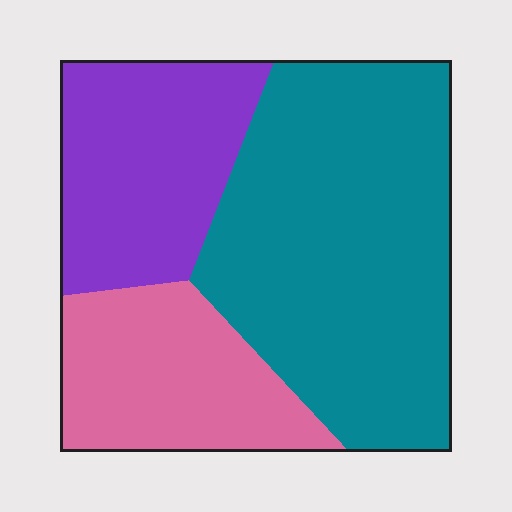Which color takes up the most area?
Teal, at roughly 50%.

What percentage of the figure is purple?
Purple covers about 25% of the figure.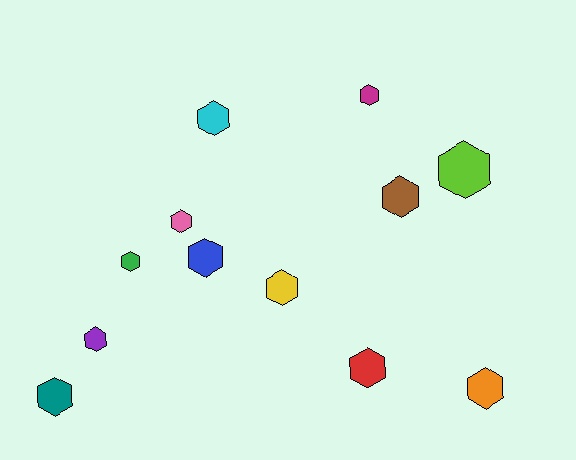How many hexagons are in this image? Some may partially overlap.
There are 12 hexagons.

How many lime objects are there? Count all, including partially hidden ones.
There is 1 lime object.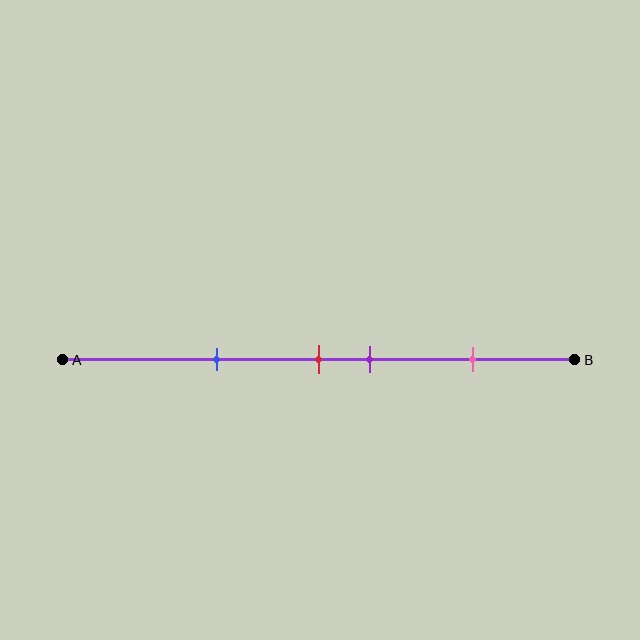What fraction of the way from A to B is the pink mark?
The pink mark is approximately 80% (0.8) of the way from A to B.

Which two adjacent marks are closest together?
The red and purple marks are the closest adjacent pair.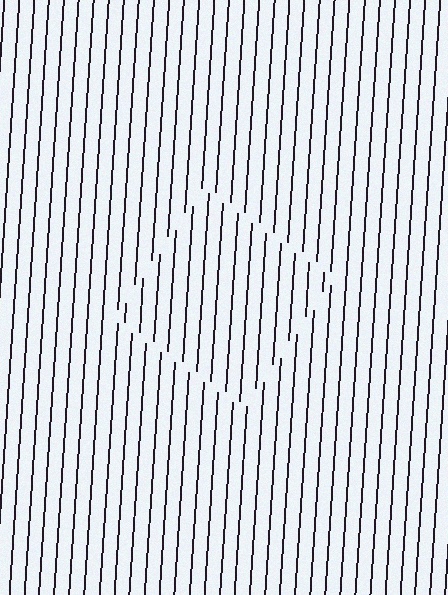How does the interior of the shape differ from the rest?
The interior of the shape contains the same grating, shifted by half a period — the contour is defined by the phase discontinuity where line-ends from the inner and outer gratings abut.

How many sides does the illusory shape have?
4 sides — the line-ends trace a square.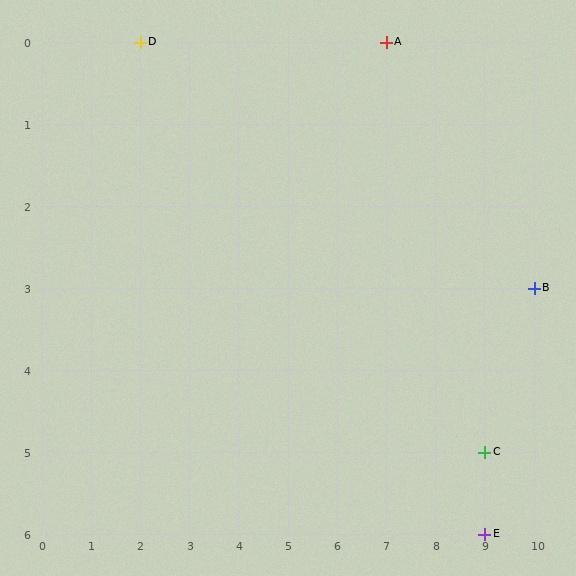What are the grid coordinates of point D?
Point D is at grid coordinates (2, 0).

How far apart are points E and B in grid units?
Points E and B are 1 column and 3 rows apart (about 3.2 grid units diagonally).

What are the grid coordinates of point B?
Point B is at grid coordinates (10, 3).